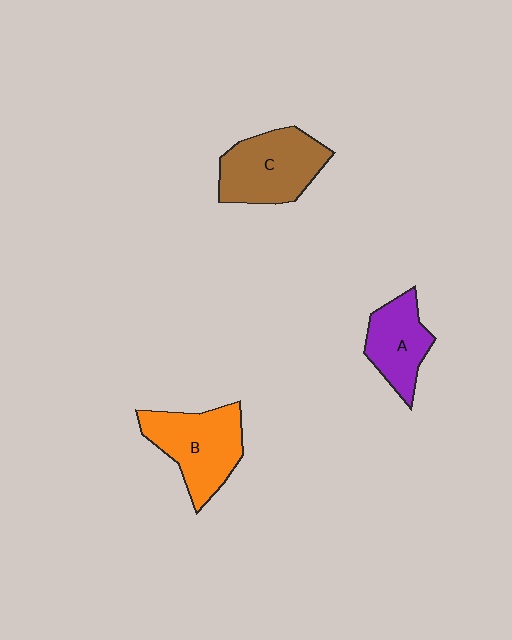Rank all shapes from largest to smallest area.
From largest to smallest: C (brown), B (orange), A (purple).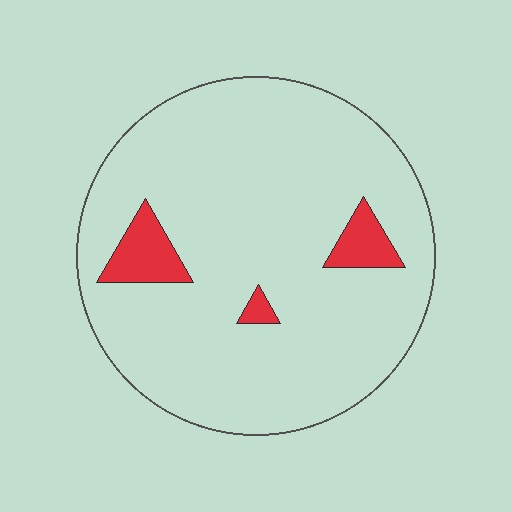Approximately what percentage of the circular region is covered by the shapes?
Approximately 10%.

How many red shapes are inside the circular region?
3.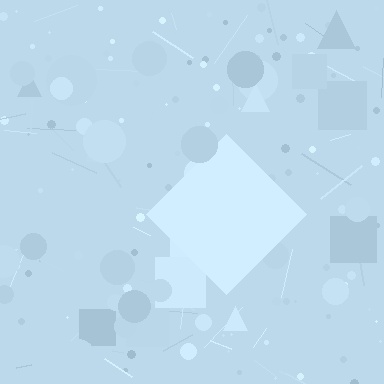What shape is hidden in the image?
A diamond is hidden in the image.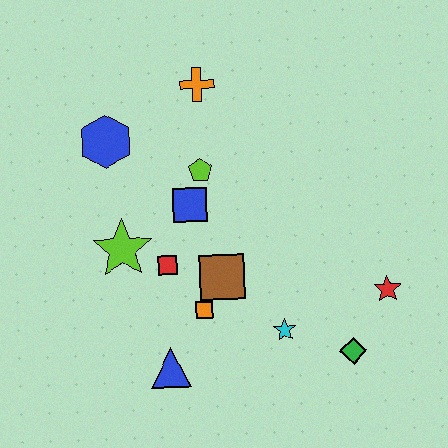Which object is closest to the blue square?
The lime pentagon is closest to the blue square.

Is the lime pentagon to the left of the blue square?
No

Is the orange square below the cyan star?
No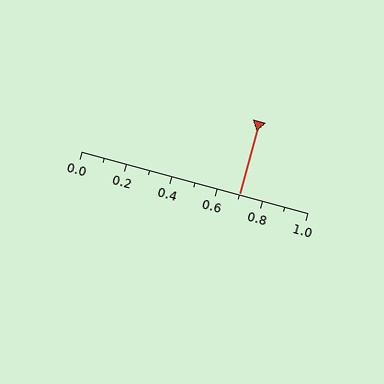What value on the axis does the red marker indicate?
The marker indicates approximately 0.7.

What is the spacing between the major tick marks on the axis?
The major ticks are spaced 0.2 apart.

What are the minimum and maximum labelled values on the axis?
The axis runs from 0.0 to 1.0.